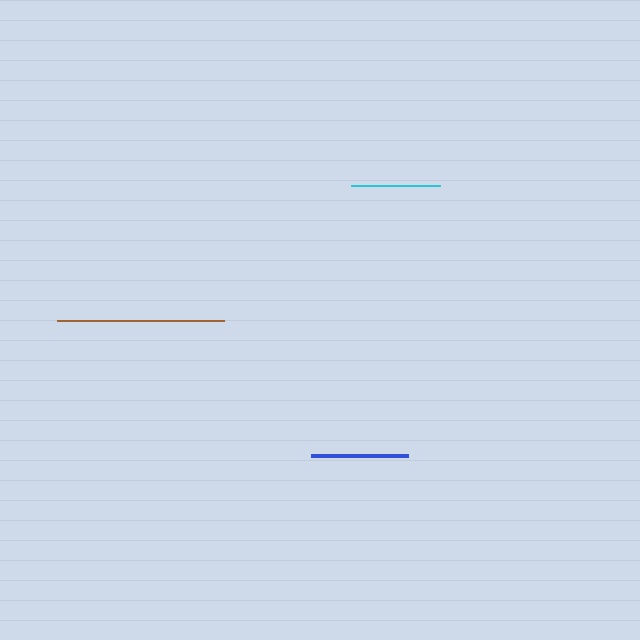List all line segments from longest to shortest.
From longest to shortest: brown, blue, cyan.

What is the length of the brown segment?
The brown segment is approximately 166 pixels long.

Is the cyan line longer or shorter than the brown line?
The brown line is longer than the cyan line.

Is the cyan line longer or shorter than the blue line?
The blue line is longer than the cyan line.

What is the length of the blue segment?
The blue segment is approximately 97 pixels long.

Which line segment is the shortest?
The cyan line is the shortest at approximately 89 pixels.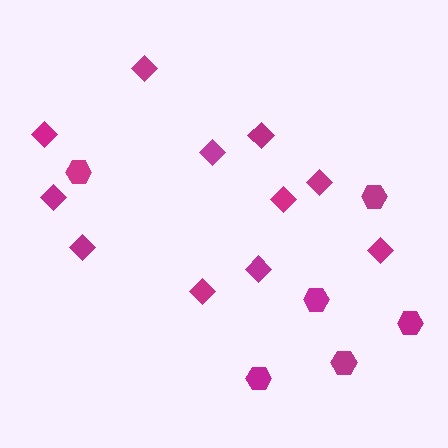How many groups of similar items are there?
There are 2 groups: one group of diamonds (11) and one group of hexagons (6).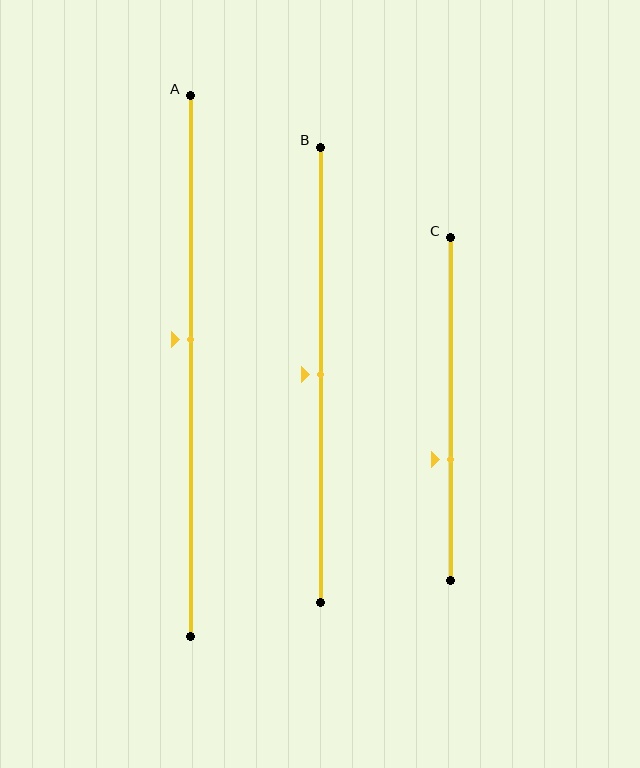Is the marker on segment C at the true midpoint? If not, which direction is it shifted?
No, the marker on segment C is shifted downward by about 15% of the segment length.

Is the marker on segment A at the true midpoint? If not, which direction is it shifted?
No, the marker on segment A is shifted upward by about 5% of the segment length.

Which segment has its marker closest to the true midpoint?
Segment B has its marker closest to the true midpoint.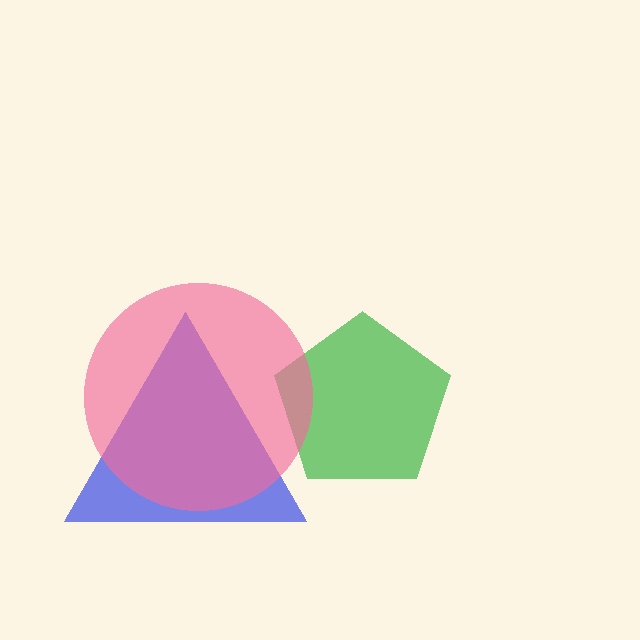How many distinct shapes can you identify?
There are 3 distinct shapes: a blue triangle, a green pentagon, a pink circle.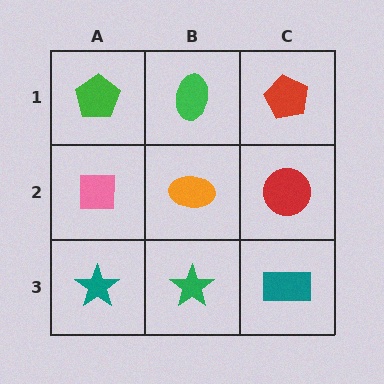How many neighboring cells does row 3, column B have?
3.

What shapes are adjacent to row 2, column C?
A red pentagon (row 1, column C), a teal rectangle (row 3, column C), an orange ellipse (row 2, column B).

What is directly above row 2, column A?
A green pentagon.